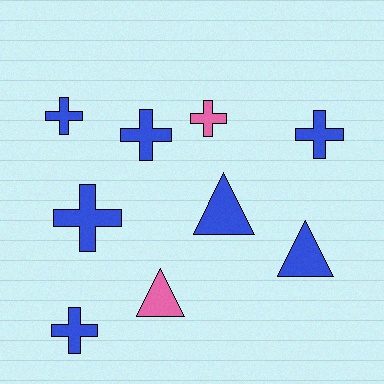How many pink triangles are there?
There is 1 pink triangle.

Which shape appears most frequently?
Cross, with 6 objects.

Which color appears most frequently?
Blue, with 7 objects.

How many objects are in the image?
There are 9 objects.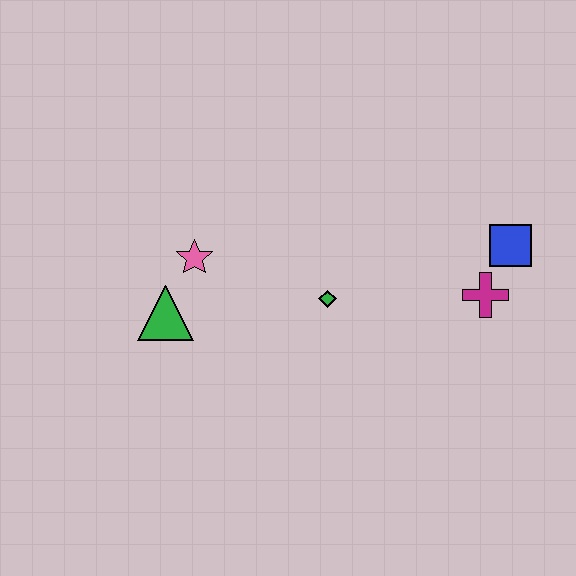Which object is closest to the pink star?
The green triangle is closest to the pink star.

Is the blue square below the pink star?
No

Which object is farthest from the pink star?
The blue square is farthest from the pink star.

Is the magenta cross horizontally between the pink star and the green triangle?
No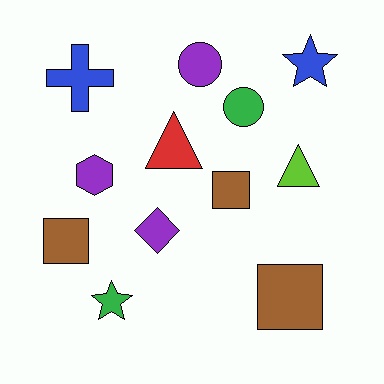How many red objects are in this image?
There is 1 red object.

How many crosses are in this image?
There is 1 cross.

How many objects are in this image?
There are 12 objects.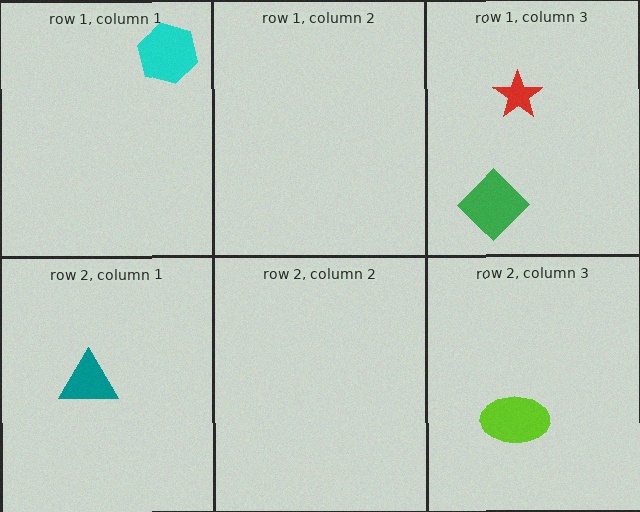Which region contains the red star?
The row 1, column 3 region.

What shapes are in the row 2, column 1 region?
The teal triangle.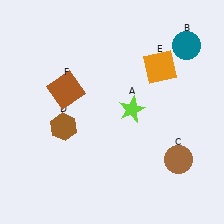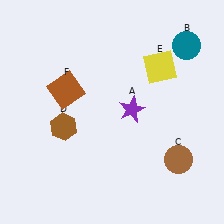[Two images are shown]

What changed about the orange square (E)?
In Image 1, E is orange. In Image 2, it changed to yellow.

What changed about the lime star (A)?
In Image 1, A is lime. In Image 2, it changed to purple.